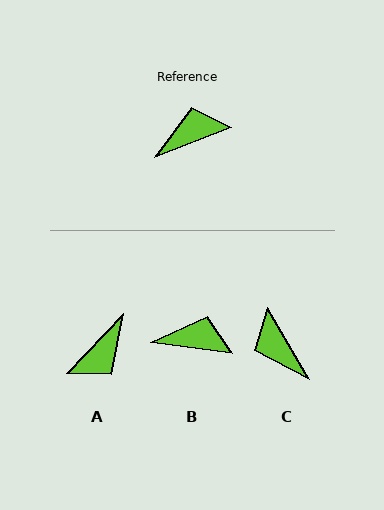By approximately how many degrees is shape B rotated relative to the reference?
Approximately 29 degrees clockwise.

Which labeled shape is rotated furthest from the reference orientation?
A, about 155 degrees away.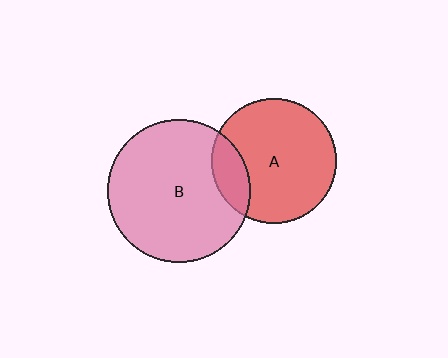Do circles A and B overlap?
Yes.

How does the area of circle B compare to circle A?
Approximately 1.3 times.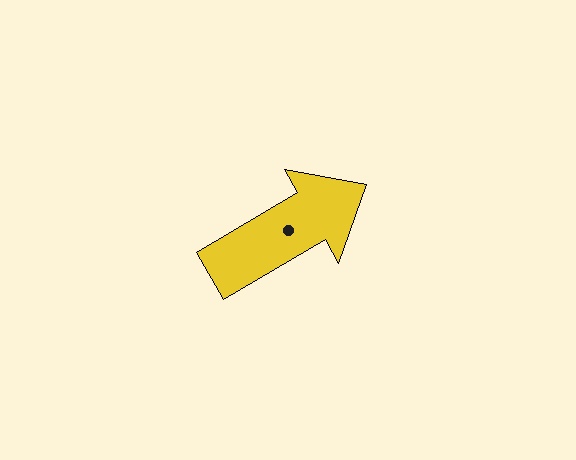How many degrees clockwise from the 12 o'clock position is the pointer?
Approximately 60 degrees.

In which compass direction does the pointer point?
Northeast.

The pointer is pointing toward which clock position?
Roughly 2 o'clock.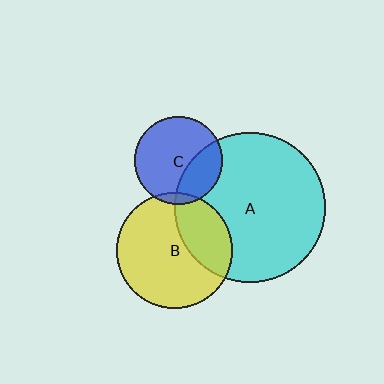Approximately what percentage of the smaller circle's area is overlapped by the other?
Approximately 5%.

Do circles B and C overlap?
Yes.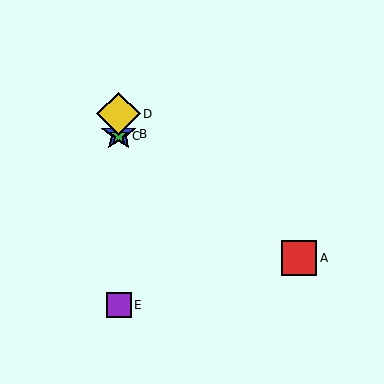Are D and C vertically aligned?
Yes, both are at x≈119.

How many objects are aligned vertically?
4 objects (B, C, D, E) are aligned vertically.